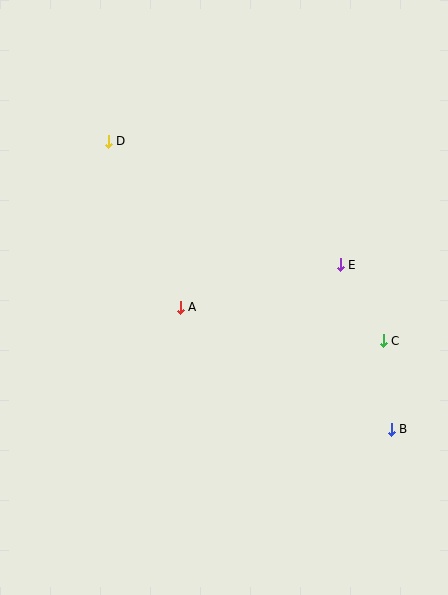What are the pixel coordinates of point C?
Point C is at (383, 341).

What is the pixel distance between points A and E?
The distance between A and E is 166 pixels.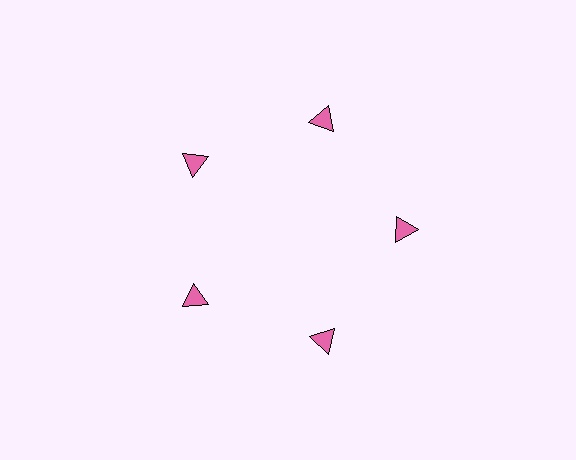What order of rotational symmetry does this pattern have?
This pattern has 5-fold rotational symmetry.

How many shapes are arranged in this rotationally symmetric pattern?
There are 5 shapes, arranged in 5 groups of 1.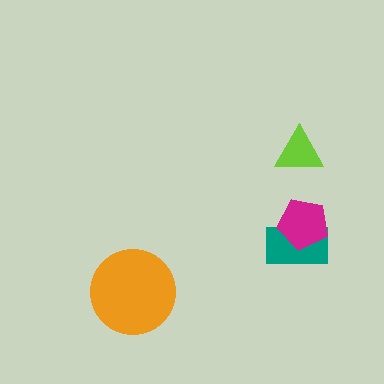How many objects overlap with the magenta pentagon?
1 object overlaps with the magenta pentagon.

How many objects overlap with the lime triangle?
0 objects overlap with the lime triangle.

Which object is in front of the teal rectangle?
The magenta pentagon is in front of the teal rectangle.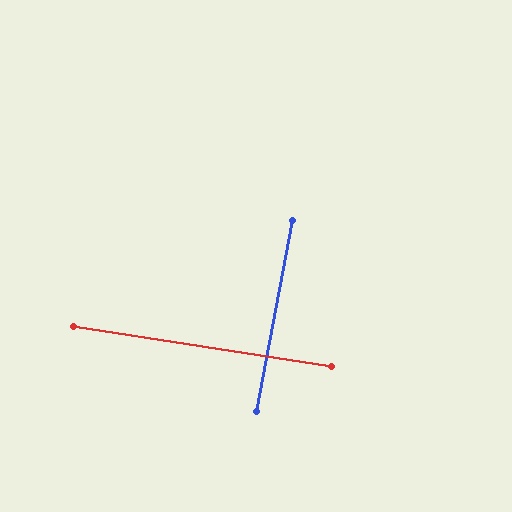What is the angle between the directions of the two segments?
Approximately 88 degrees.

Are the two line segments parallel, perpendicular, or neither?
Perpendicular — they meet at approximately 88°.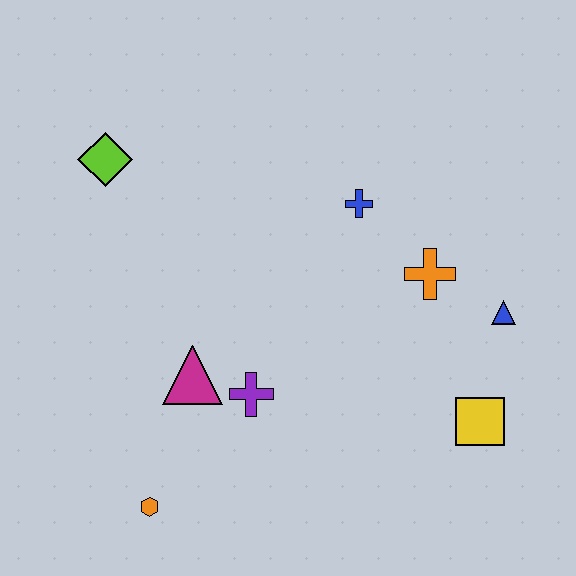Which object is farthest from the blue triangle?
The lime diamond is farthest from the blue triangle.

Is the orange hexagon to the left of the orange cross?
Yes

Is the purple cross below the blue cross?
Yes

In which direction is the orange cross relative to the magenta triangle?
The orange cross is to the right of the magenta triangle.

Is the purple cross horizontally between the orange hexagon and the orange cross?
Yes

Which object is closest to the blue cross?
The orange cross is closest to the blue cross.